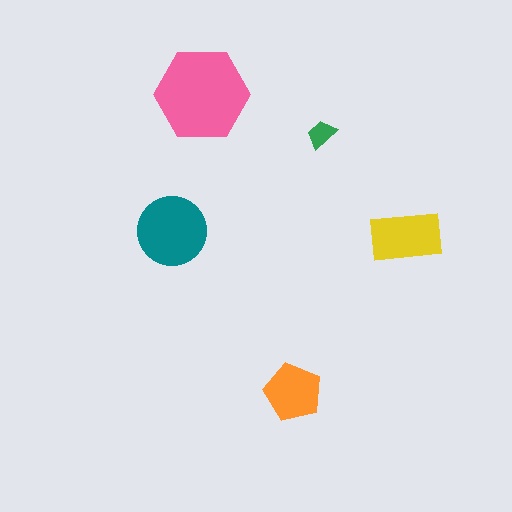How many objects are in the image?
There are 5 objects in the image.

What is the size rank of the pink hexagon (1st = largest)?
1st.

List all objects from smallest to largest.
The green trapezoid, the orange pentagon, the yellow rectangle, the teal circle, the pink hexagon.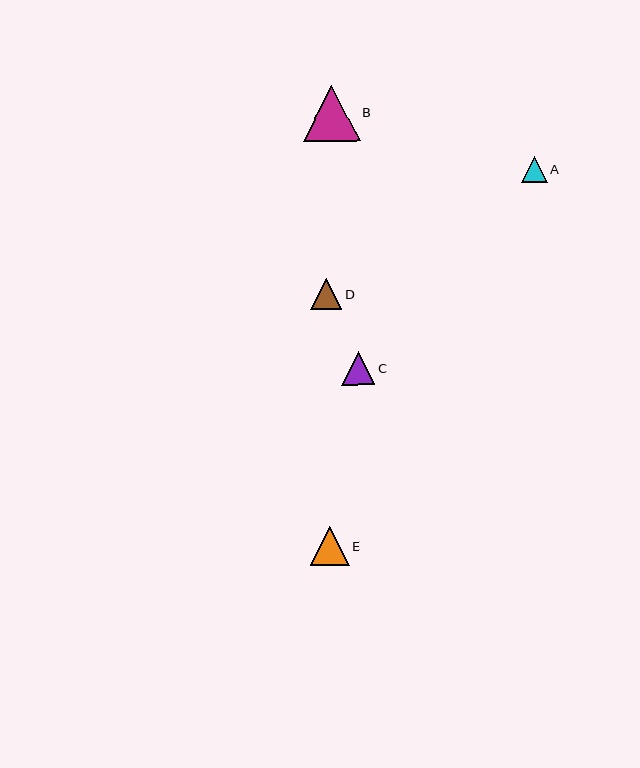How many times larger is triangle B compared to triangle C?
Triangle B is approximately 1.7 times the size of triangle C.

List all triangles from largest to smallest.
From largest to smallest: B, E, C, D, A.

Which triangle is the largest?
Triangle B is the largest with a size of approximately 57 pixels.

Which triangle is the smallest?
Triangle A is the smallest with a size of approximately 26 pixels.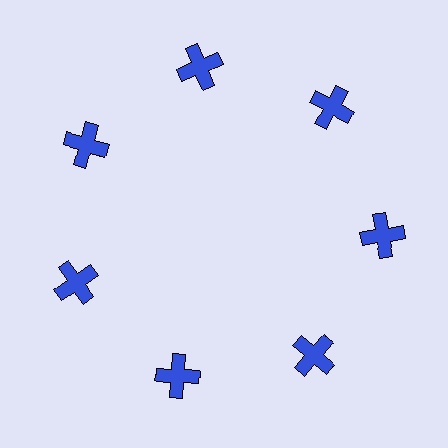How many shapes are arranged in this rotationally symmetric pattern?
There are 7 shapes, arranged in 7 groups of 1.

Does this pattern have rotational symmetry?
Yes, this pattern has 7-fold rotational symmetry. It looks the same after rotating 51 degrees around the center.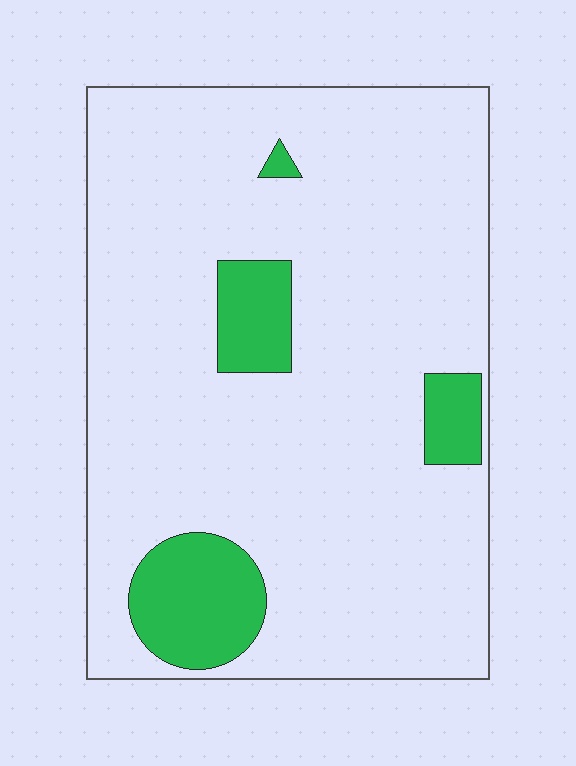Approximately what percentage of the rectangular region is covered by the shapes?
Approximately 10%.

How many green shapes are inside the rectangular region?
4.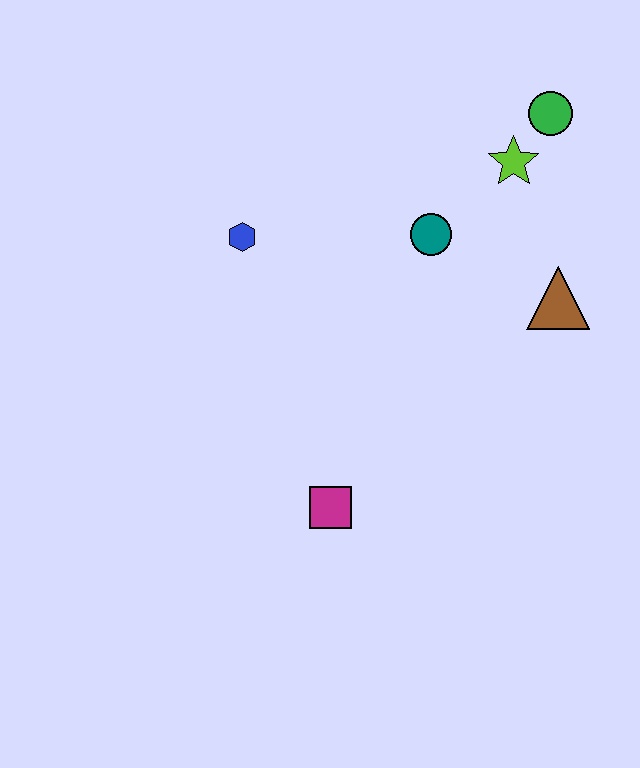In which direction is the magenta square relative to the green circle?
The magenta square is below the green circle.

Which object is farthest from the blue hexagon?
The green circle is farthest from the blue hexagon.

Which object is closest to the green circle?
The lime star is closest to the green circle.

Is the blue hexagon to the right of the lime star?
No